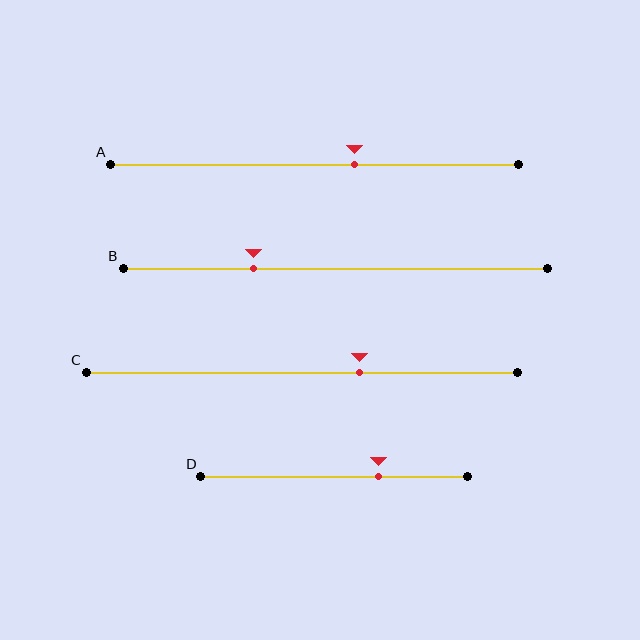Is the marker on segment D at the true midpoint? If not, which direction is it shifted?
No, the marker on segment D is shifted to the right by about 17% of the segment length.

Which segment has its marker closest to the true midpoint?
Segment A has its marker closest to the true midpoint.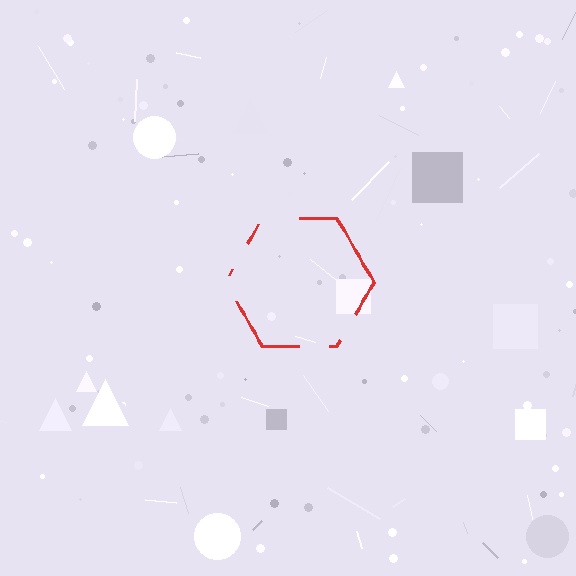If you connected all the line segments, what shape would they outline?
They would outline a hexagon.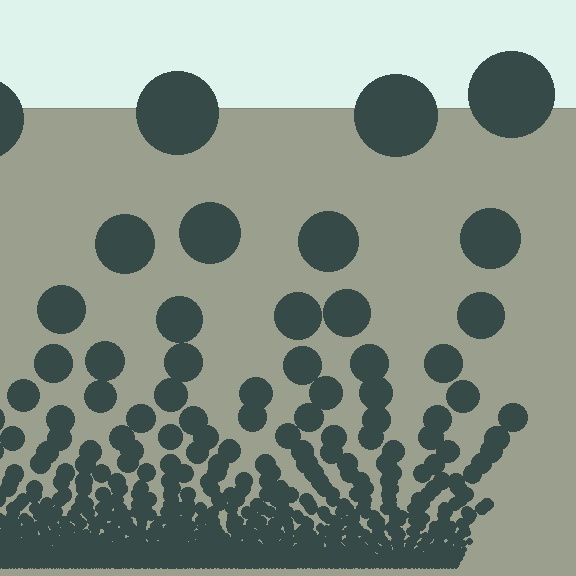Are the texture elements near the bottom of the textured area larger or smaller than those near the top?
Smaller. The gradient is inverted — elements near the bottom are smaller and denser.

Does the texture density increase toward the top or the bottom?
Density increases toward the bottom.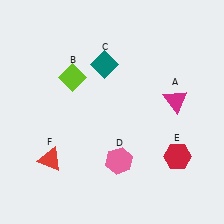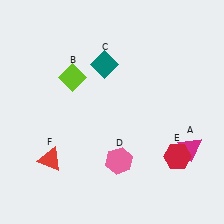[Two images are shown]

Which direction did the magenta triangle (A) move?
The magenta triangle (A) moved down.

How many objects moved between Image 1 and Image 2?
1 object moved between the two images.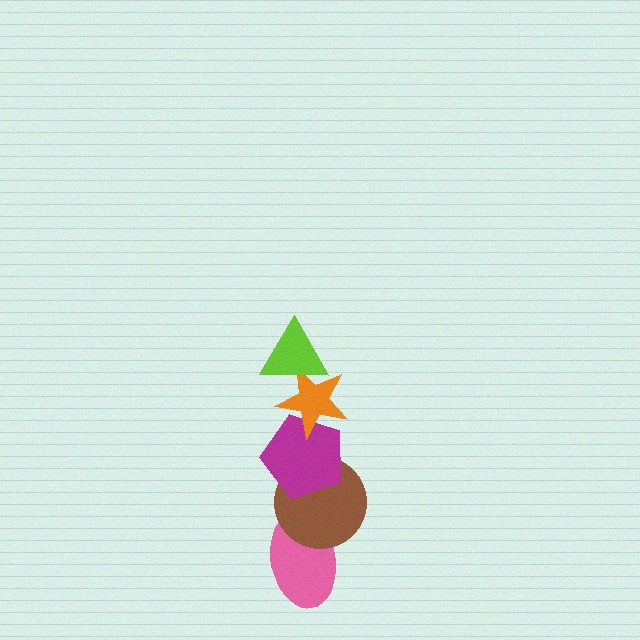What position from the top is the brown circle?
The brown circle is 4th from the top.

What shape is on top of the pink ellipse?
The brown circle is on top of the pink ellipse.